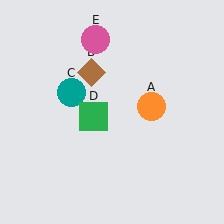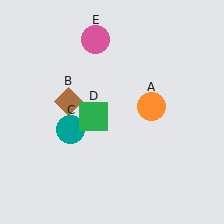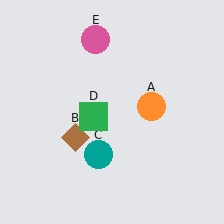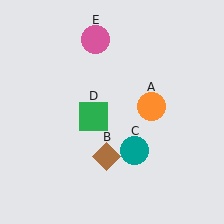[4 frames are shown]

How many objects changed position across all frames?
2 objects changed position: brown diamond (object B), teal circle (object C).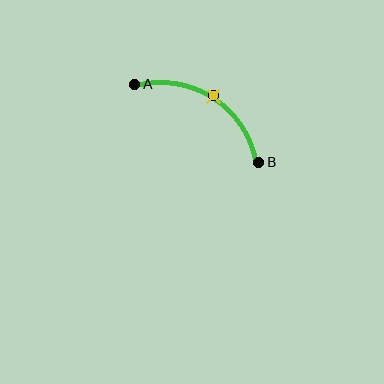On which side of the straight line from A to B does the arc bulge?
The arc bulges above the straight line connecting A and B.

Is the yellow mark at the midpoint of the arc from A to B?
Yes. The yellow mark lies on the arc at equal arc-length from both A and B — it is the arc midpoint.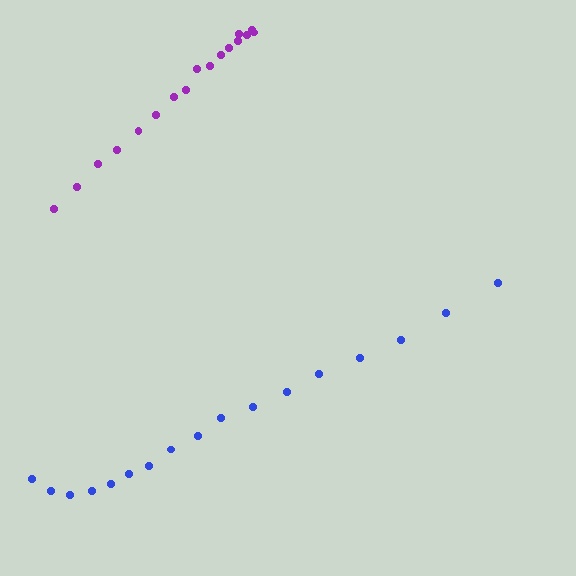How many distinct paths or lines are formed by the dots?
There are 2 distinct paths.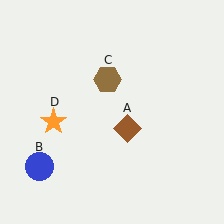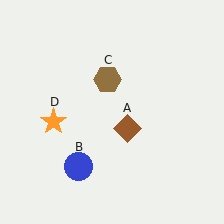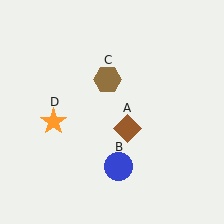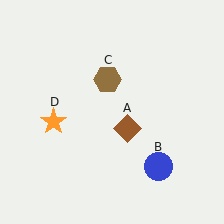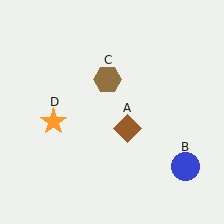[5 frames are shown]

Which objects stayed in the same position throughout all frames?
Brown diamond (object A) and brown hexagon (object C) and orange star (object D) remained stationary.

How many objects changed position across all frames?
1 object changed position: blue circle (object B).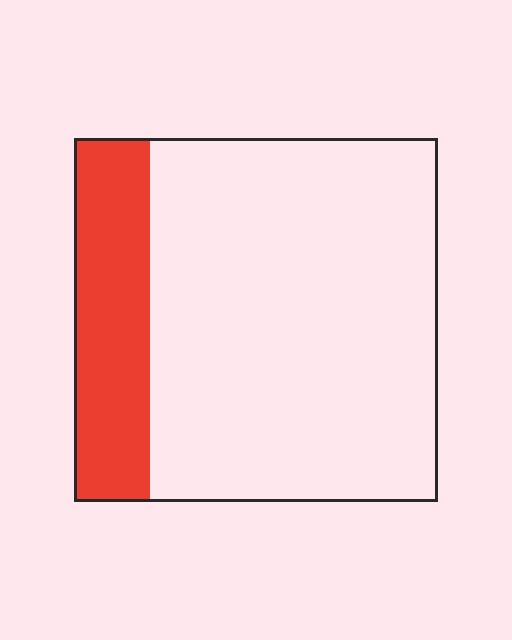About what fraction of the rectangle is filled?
About one fifth (1/5).